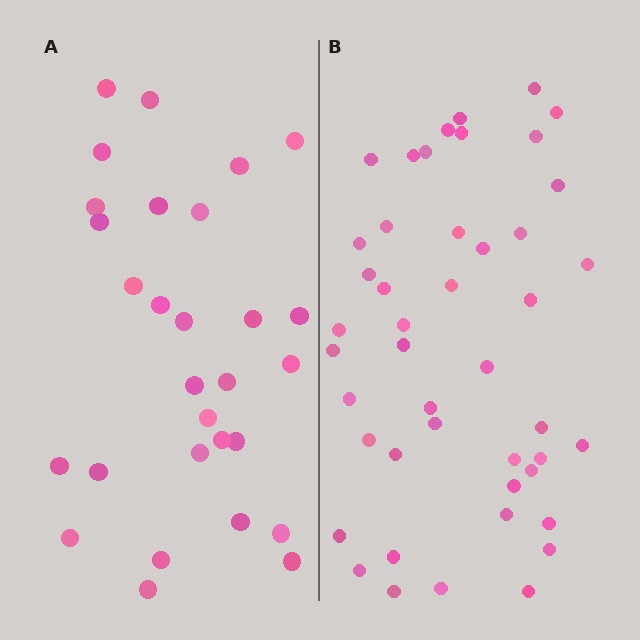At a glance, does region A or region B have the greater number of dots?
Region B (the right region) has more dots.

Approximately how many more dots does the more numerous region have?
Region B has approximately 15 more dots than region A.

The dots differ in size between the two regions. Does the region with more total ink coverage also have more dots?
No. Region A has more total ink coverage because its dots are larger, but region B actually contains more individual dots. Total area can be misleading — the number of items is what matters here.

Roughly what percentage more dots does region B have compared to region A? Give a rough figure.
About 55% more.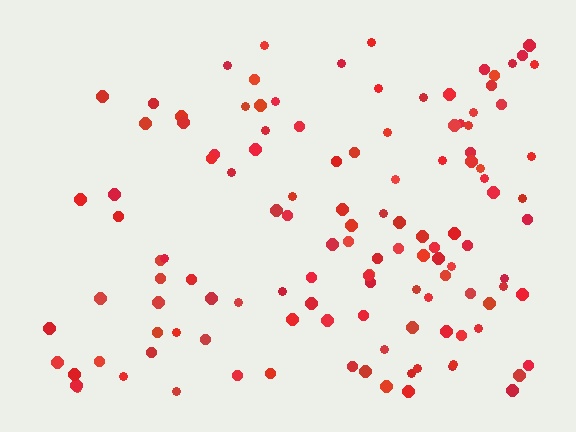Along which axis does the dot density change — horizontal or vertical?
Horizontal.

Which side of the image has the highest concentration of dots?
The right.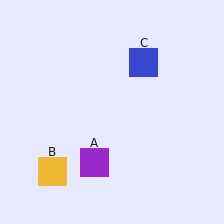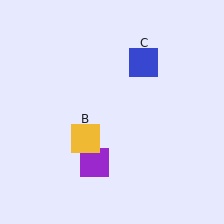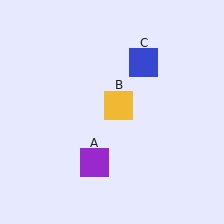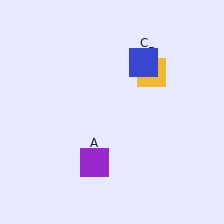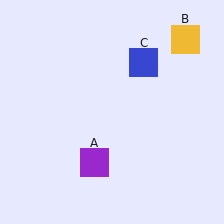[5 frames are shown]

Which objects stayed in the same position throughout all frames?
Purple square (object A) and blue square (object C) remained stationary.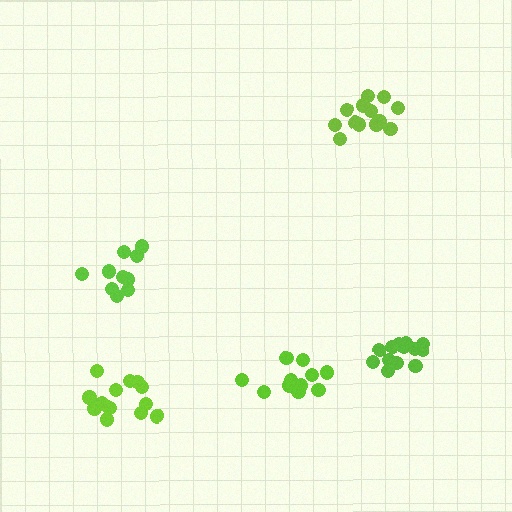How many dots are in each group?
Group 1: 14 dots, Group 2: 10 dots, Group 3: 11 dots, Group 4: 13 dots, Group 5: 14 dots (62 total).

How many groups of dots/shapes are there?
There are 5 groups.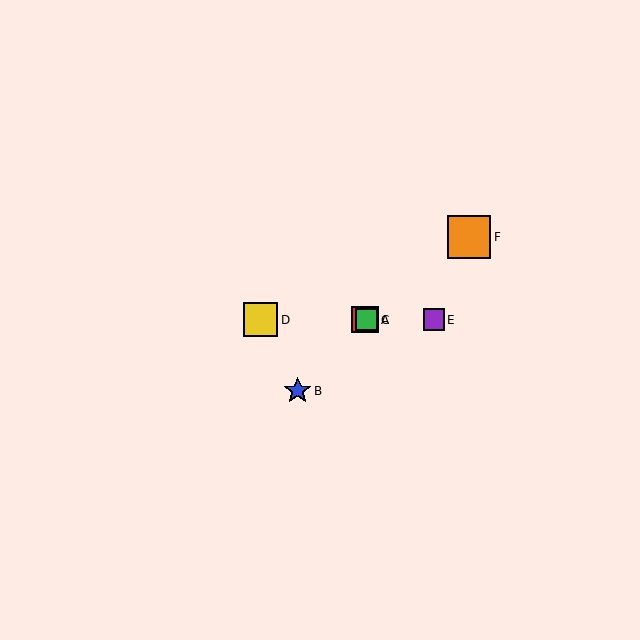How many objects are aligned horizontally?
4 objects (A, C, D, E) are aligned horizontally.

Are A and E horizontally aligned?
Yes, both are at y≈320.